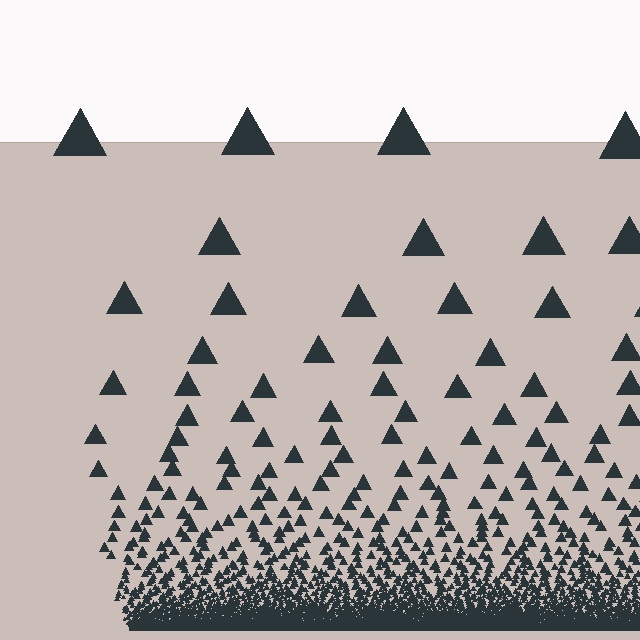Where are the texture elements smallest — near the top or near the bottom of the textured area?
Near the bottom.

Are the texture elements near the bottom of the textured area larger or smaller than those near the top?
Smaller. The gradient is inverted — elements near the bottom are smaller and denser.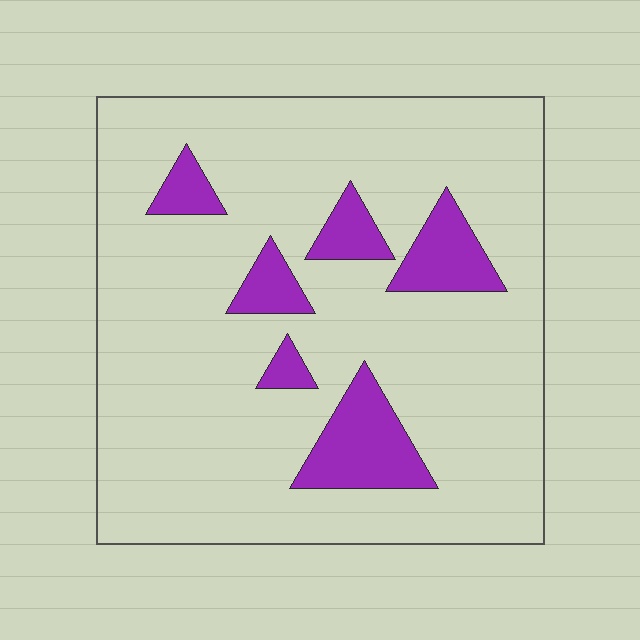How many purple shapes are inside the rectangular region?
6.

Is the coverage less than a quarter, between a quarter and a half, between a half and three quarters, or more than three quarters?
Less than a quarter.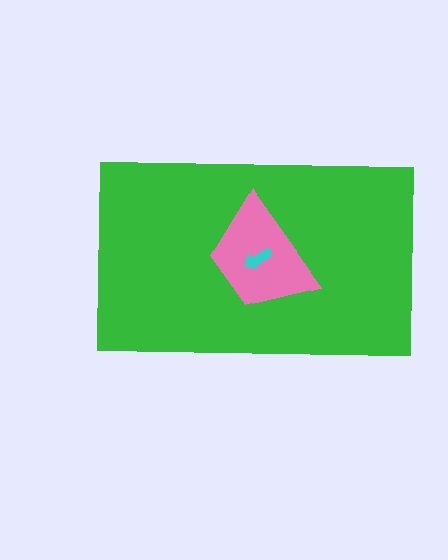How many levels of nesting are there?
3.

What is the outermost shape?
The green rectangle.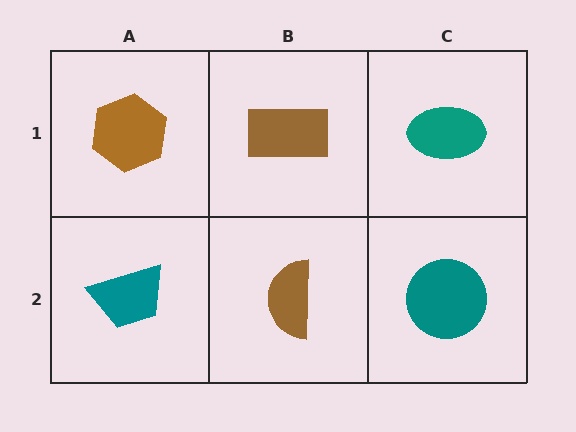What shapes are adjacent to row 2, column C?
A teal ellipse (row 1, column C), a brown semicircle (row 2, column B).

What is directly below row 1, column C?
A teal circle.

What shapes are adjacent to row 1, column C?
A teal circle (row 2, column C), a brown rectangle (row 1, column B).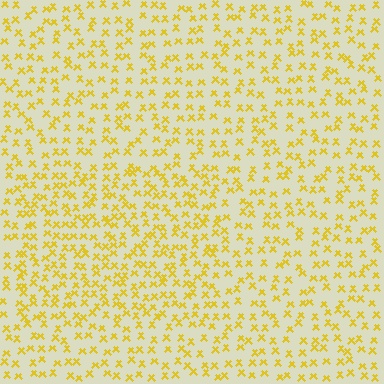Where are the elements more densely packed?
The elements are more densely packed inside the rectangle boundary.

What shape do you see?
I see a rectangle.